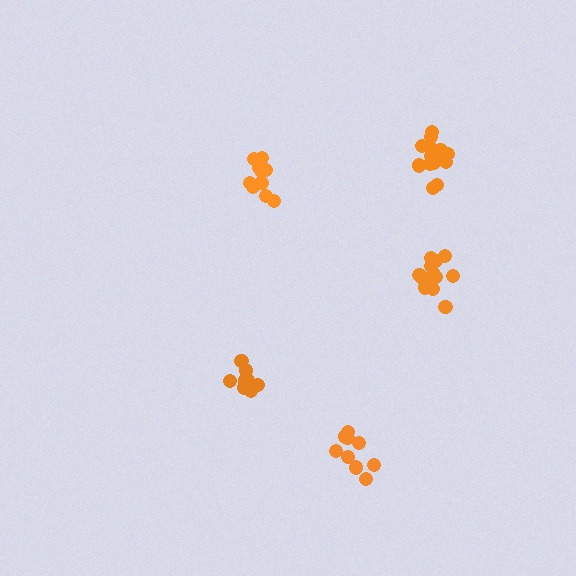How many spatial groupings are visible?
There are 5 spatial groupings.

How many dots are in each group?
Group 1: 14 dots, Group 2: 10 dots, Group 3: 9 dots, Group 4: 9 dots, Group 5: 14 dots (56 total).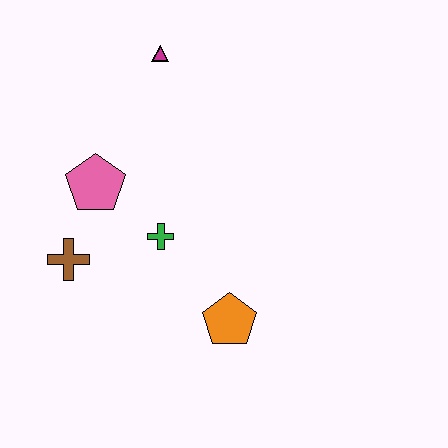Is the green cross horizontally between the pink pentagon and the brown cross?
No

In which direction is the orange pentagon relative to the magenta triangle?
The orange pentagon is below the magenta triangle.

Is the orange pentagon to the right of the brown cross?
Yes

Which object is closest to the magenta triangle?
The pink pentagon is closest to the magenta triangle.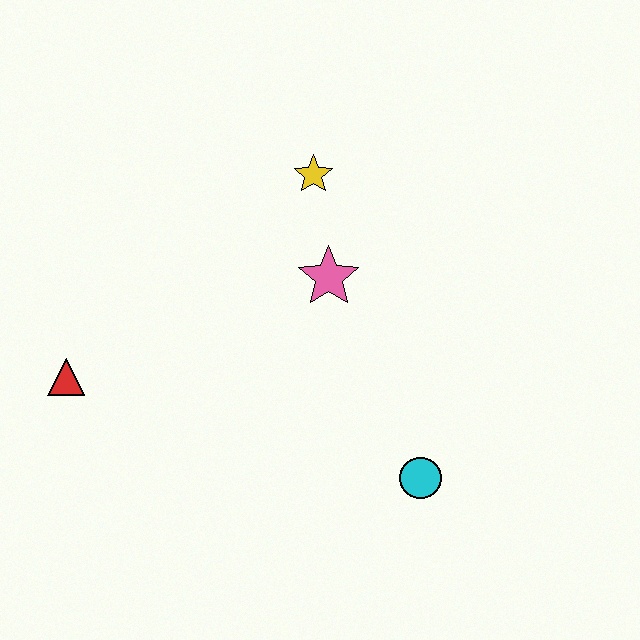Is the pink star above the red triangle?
Yes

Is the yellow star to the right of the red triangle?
Yes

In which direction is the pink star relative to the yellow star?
The pink star is below the yellow star.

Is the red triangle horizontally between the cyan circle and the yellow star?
No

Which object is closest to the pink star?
The yellow star is closest to the pink star.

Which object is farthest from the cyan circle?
The red triangle is farthest from the cyan circle.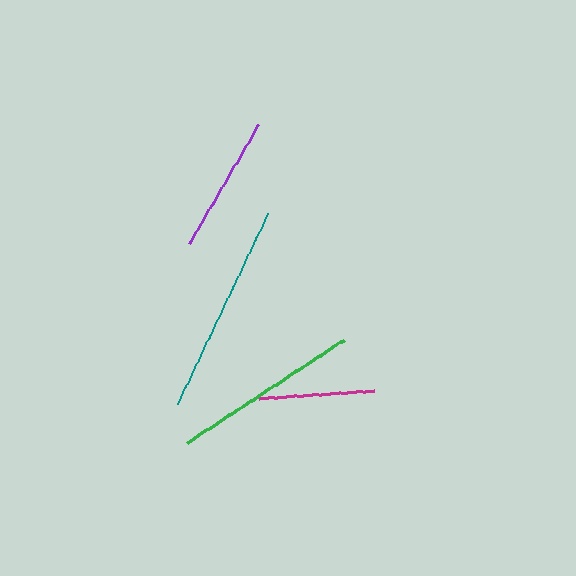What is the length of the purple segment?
The purple segment is approximately 138 pixels long.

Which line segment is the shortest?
The magenta line is the shortest at approximately 116 pixels.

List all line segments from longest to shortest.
From longest to shortest: teal, green, purple, magenta.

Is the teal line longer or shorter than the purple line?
The teal line is longer than the purple line.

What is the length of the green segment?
The green segment is approximately 187 pixels long.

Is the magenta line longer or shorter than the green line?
The green line is longer than the magenta line.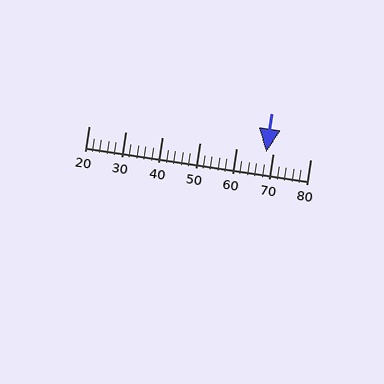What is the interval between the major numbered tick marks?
The major tick marks are spaced 10 units apart.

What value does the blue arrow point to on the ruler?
The blue arrow points to approximately 68.